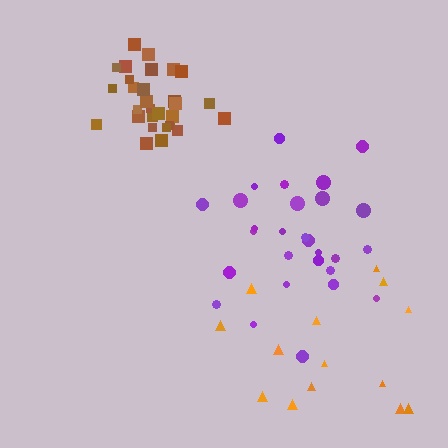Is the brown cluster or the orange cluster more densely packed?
Brown.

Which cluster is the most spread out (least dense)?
Orange.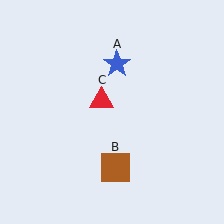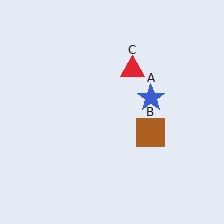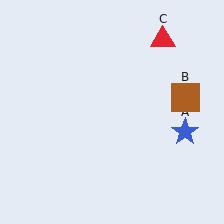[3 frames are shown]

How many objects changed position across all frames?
3 objects changed position: blue star (object A), brown square (object B), red triangle (object C).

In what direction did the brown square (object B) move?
The brown square (object B) moved up and to the right.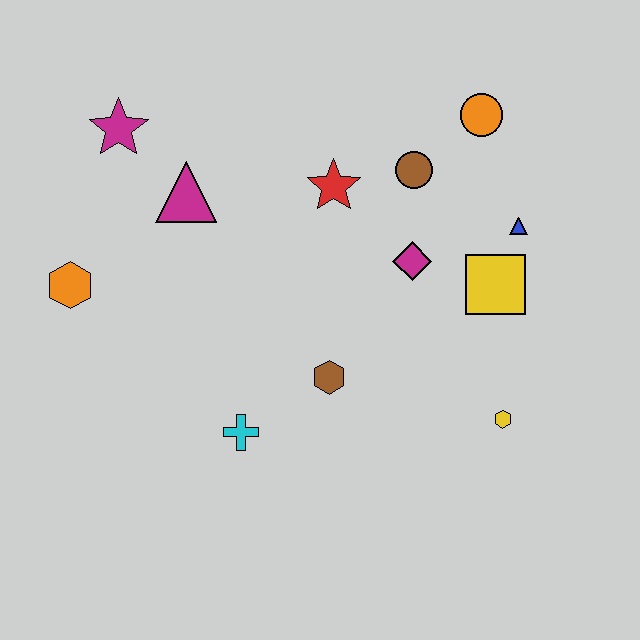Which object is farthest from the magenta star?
The yellow hexagon is farthest from the magenta star.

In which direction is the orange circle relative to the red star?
The orange circle is to the right of the red star.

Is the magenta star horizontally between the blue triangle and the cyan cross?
No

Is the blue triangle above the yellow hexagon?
Yes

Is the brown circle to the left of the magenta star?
No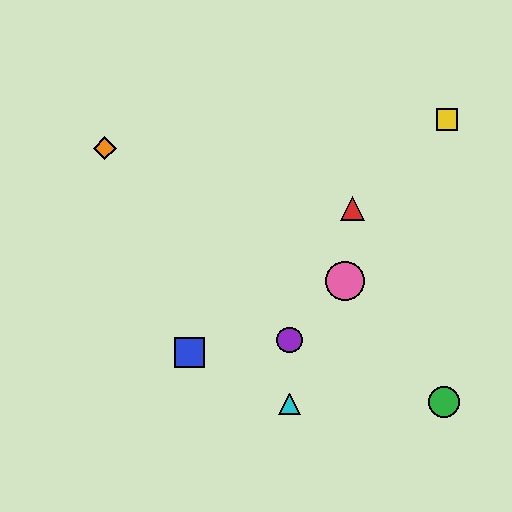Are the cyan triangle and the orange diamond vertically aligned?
No, the cyan triangle is at x≈289 and the orange diamond is at x≈105.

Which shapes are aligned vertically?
The purple circle, the cyan triangle are aligned vertically.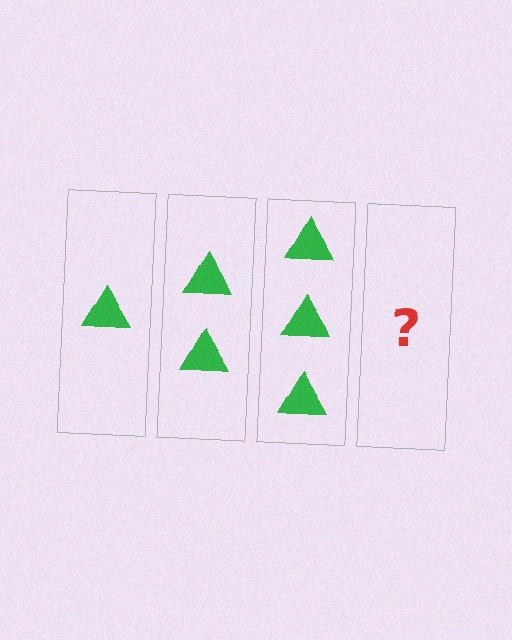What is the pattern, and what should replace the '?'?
The pattern is that each step adds one more triangle. The '?' should be 4 triangles.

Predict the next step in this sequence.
The next step is 4 triangles.